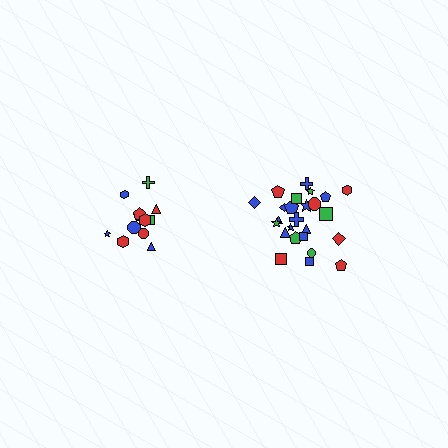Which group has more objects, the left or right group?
The right group.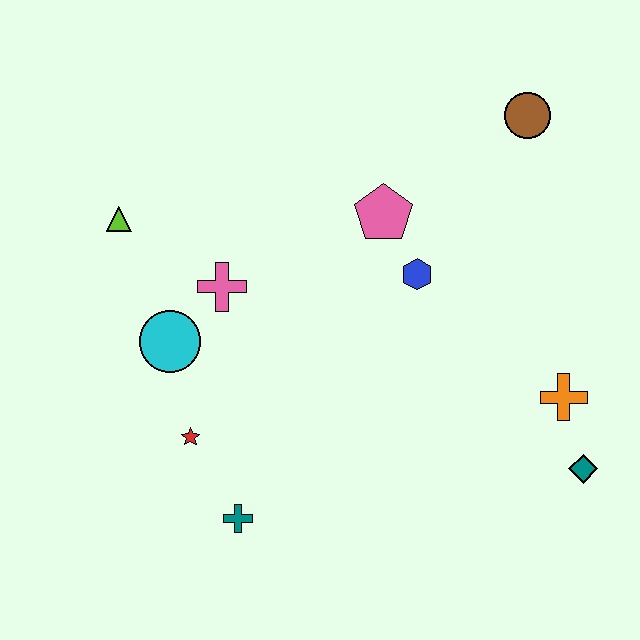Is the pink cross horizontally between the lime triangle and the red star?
No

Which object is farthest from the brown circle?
The teal cross is farthest from the brown circle.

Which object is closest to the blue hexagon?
The pink pentagon is closest to the blue hexagon.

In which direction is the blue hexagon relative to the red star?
The blue hexagon is to the right of the red star.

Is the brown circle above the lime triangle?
Yes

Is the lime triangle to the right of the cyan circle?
No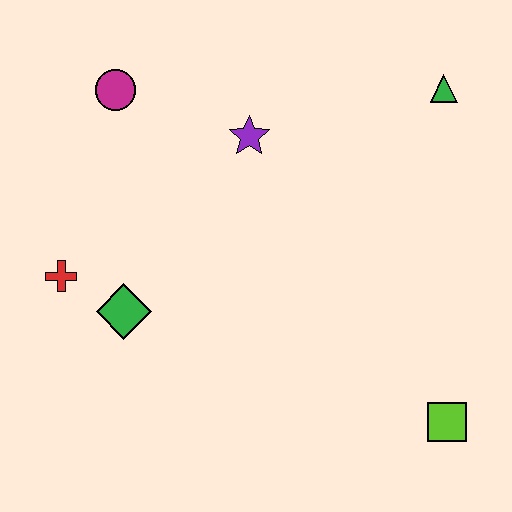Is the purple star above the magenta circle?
No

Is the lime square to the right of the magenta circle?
Yes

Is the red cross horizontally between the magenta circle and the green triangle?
No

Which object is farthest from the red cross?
The green triangle is farthest from the red cross.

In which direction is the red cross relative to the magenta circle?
The red cross is below the magenta circle.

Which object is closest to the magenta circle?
The purple star is closest to the magenta circle.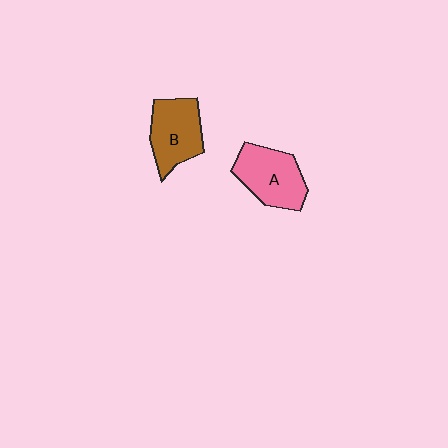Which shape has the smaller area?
Shape B (brown).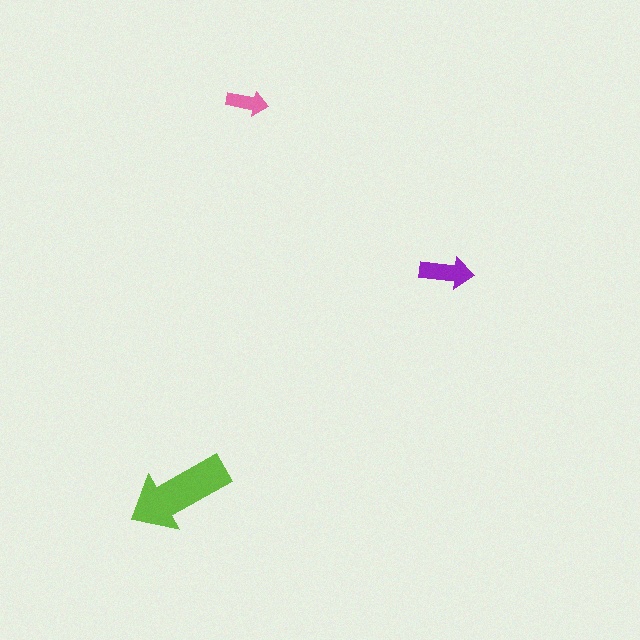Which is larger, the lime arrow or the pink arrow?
The lime one.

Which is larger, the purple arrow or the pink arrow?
The purple one.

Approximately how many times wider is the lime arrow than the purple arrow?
About 2 times wider.